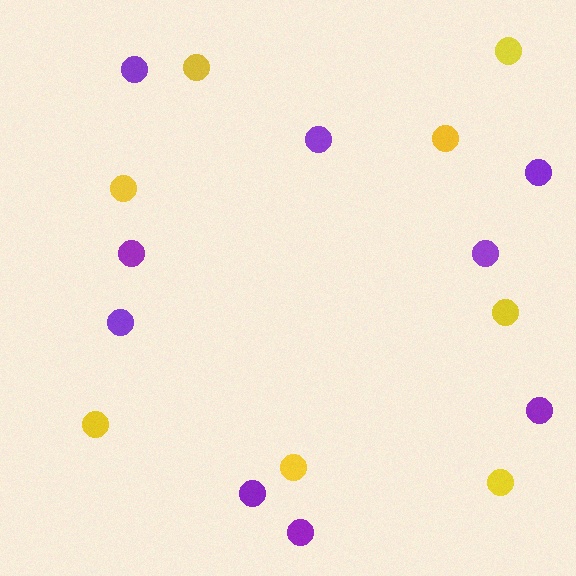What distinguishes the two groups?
There are 2 groups: one group of purple circles (9) and one group of yellow circles (8).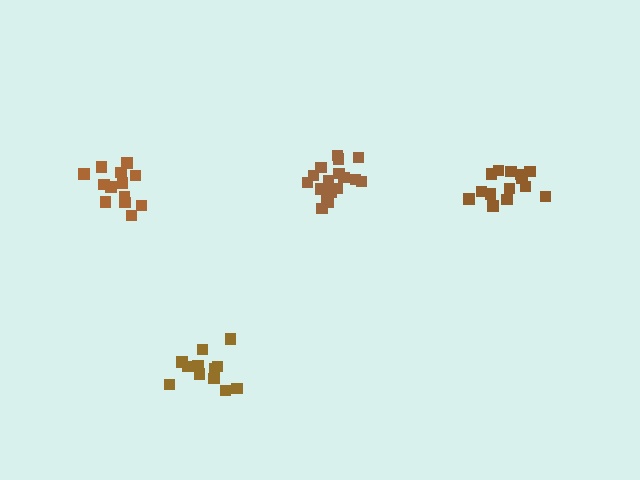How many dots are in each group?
Group 1: 14 dots, Group 2: 13 dots, Group 3: 12 dots, Group 4: 17 dots (56 total).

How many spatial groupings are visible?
There are 4 spatial groupings.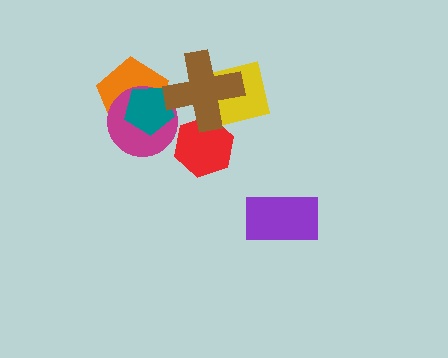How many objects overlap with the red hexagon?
1 object overlaps with the red hexagon.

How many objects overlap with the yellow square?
1 object overlaps with the yellow square.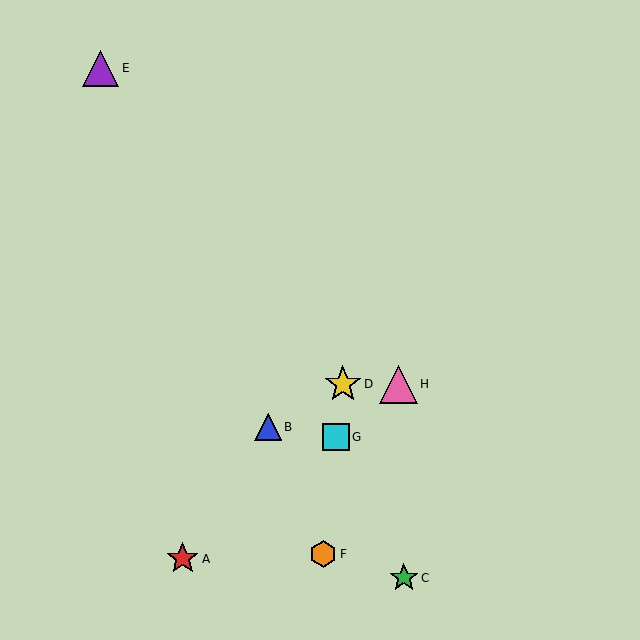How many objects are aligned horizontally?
2 objects (D, H) are aligned horizontally.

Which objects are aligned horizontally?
Objects D, H are aligned horizontally.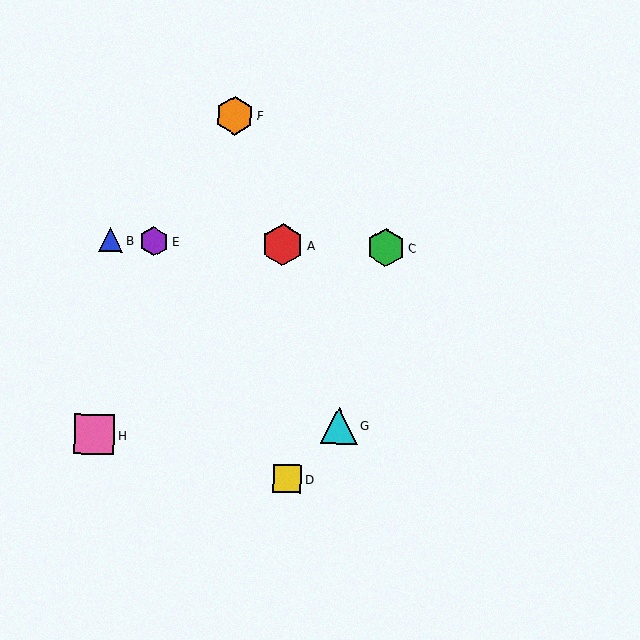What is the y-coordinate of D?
Object D is at y≈479.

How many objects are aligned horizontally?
4 objects (A, B, C, E) are aligned horizontally.